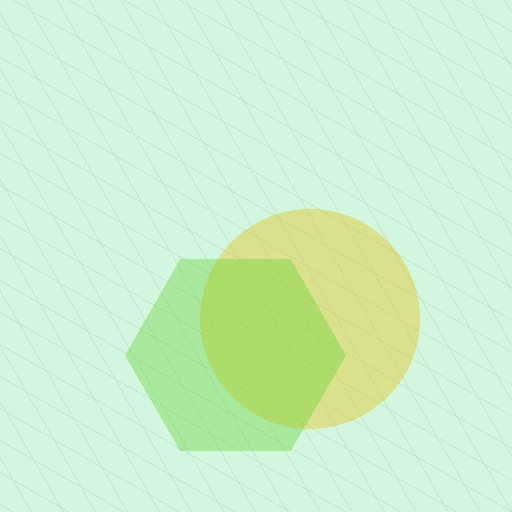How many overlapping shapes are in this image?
There are 2 overlapping shapes in the image.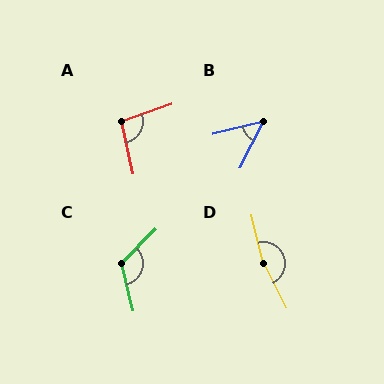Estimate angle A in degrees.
Approximately 96 degrees.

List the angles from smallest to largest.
B (49°), A (96°), C (122°), D (167°).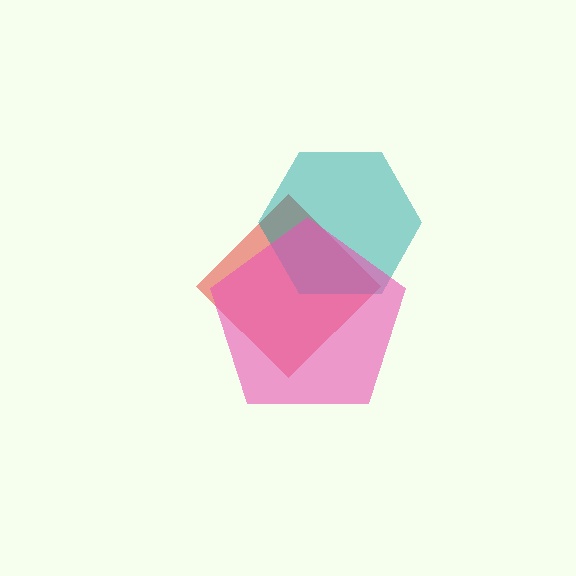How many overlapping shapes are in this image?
There are 3 overlapping shapes in the image.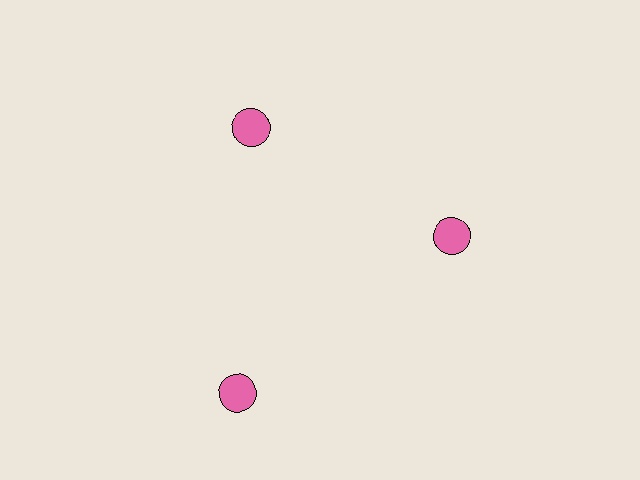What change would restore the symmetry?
The symmetry would be restored by moving it inward, back onto the ring so that all 3 circles sit at equal angles and equal distance from the center.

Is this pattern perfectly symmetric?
No. The 3 pink circles are arranged in a ring, but one element near the 7 o'clock position is pushed outward from the center, breaking the 3-fold rotational symmetry.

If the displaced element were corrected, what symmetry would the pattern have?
It would have 3-fold rotational symmetry — the pattern would map onto itself every 120 degrees.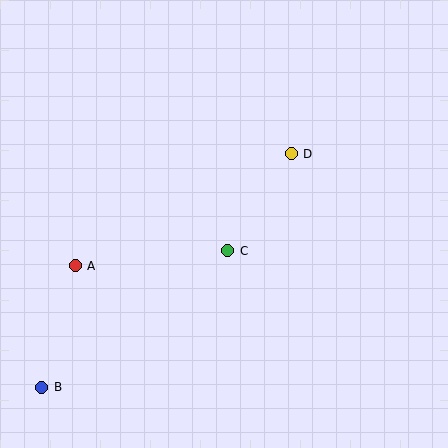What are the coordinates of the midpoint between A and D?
The midpoint between A and D is at (183, 210).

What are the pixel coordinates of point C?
Point C is at (228, 251).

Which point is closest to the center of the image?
Point C at (228, 251) is closest to the center.